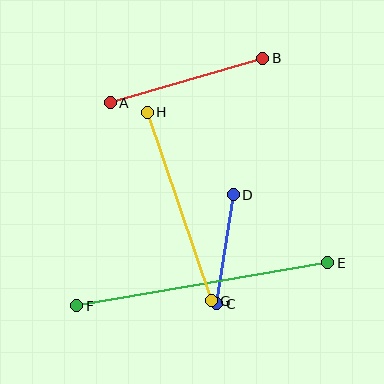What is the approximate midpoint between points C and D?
The midpoint is at approximately (225, 249) pixels.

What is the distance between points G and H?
The distance is approximately 199 pixels.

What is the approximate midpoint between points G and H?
The midpoint is at approximately (179, 207) pixels.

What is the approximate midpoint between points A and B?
The midpoint is at approximately (186, 81) pixels.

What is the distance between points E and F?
The distance is approximately 255 pixels.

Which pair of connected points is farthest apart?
Points E and F are farthest apart.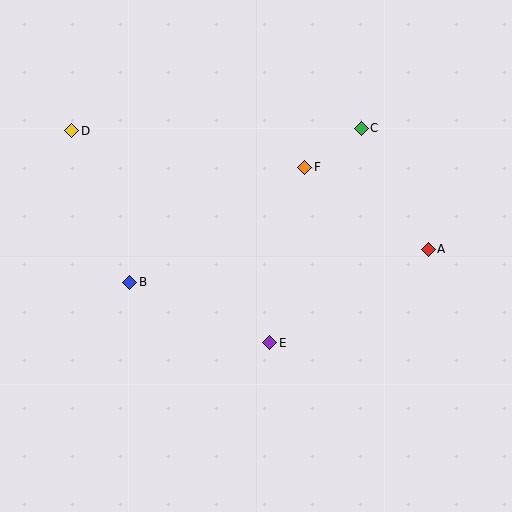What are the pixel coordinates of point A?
Point A is at (428, 249).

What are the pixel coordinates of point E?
Point E is at (270, 343).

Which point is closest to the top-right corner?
Point C is closest to the top-right corner.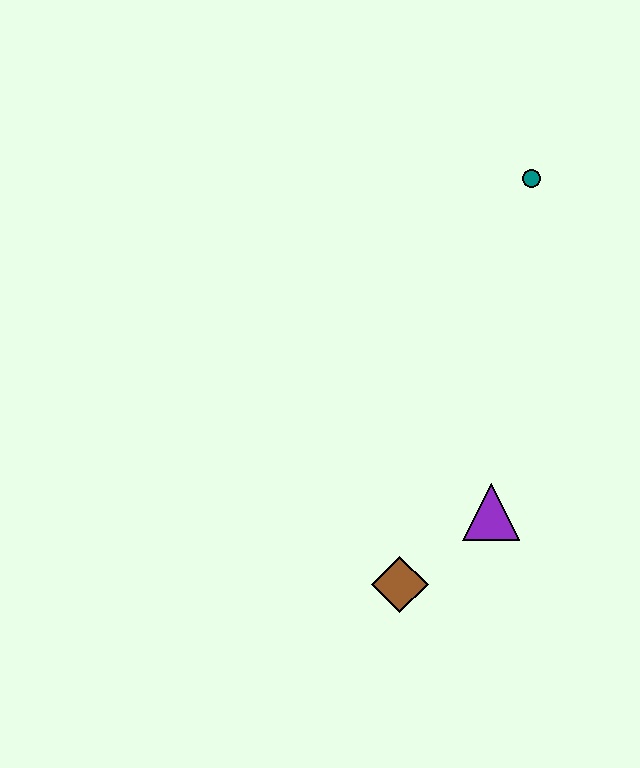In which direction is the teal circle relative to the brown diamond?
The teal circle is above the brown diamond.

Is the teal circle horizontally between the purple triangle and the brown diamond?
No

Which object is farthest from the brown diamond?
The teal circle is farthest from the brown diamond.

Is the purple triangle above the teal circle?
No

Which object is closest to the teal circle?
The purple triangle is closest to the teal circle.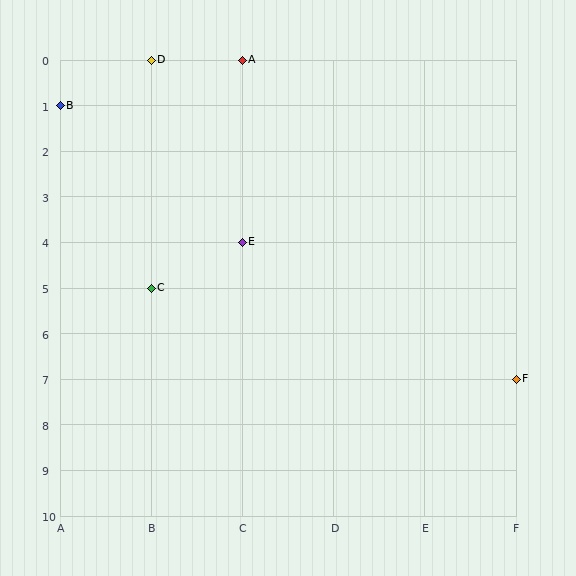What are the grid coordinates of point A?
Point A is at grid coordinates (C, 0).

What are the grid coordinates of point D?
Point D is at grid coordinates (B, 0).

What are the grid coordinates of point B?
Point B is at grid coordinates (A, 1).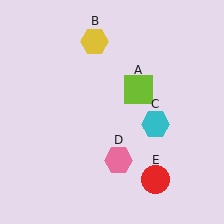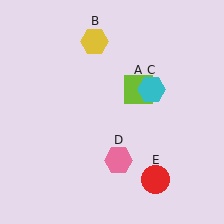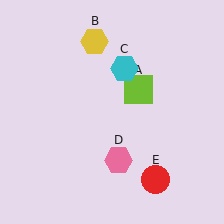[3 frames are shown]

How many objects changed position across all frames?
1 object changed position: cyan hexagon (object C).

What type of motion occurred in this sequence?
The cyan hexagon (object C) rotated counterclockwise around the center of the scene.